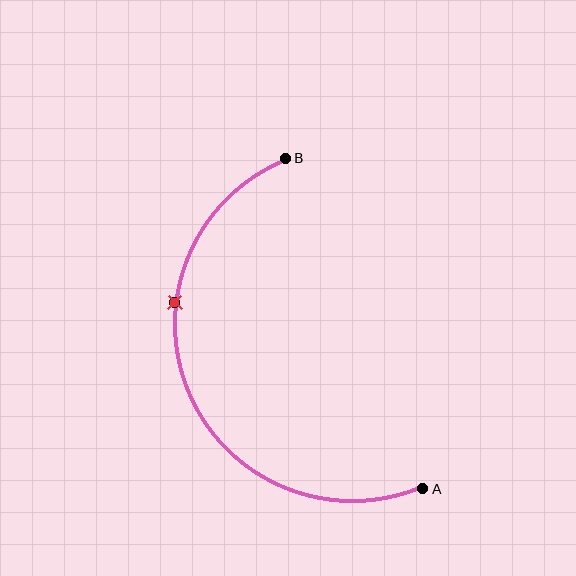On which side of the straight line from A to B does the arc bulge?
The arc bulges to the left of the straight line connecting A and B.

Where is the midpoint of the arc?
The arc midpoint is the point on the curve farthest from the straight line joining A and B. It sits to the left of that line.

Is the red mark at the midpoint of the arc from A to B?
No. The red mark lies on the arc but is closer to endpoint B. The arc midpoint would be at the point on the curve equidistant along the arc from both A and B.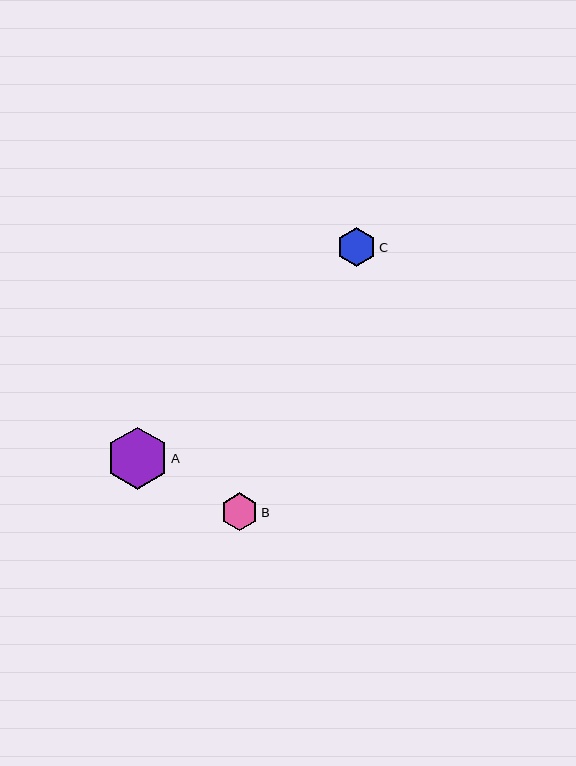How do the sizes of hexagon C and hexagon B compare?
Hexagon C and hexagon B are approximately the same size.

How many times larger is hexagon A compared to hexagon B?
Hexagon A is approximately 1.6 times the size of hexagon B.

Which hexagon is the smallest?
Hexagon B is the smallest with a size of approximately 38 pixels.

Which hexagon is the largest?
Hexagon A is the largest with a size of approximately 62 pixels.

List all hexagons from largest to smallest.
From largest to smallest: A, C, B.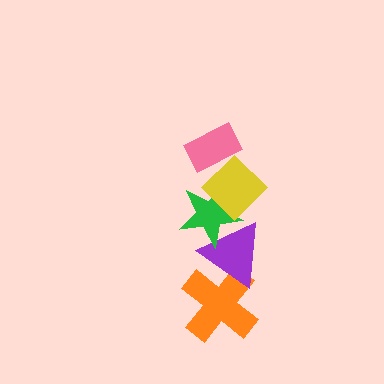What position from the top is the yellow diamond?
The yellow diamond is 2nd from the top.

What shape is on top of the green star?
The yellow diamond is on top of the green star.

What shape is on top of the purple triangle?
The green star is on top of the purple triangle.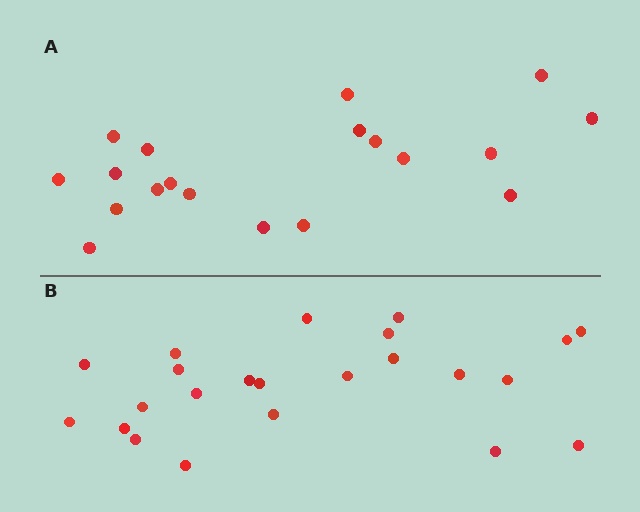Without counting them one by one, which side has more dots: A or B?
Region B (the bottom region) has more dots.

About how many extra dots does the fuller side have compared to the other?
Region B has about 4 more dots than region A.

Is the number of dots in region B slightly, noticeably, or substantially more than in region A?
Region B has only slightly more — the two regions are fairly close. The ratio is roughly 1.2 to 1.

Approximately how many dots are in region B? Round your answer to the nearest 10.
About 20 dots. (The exact count is 23, which rounds to 20.)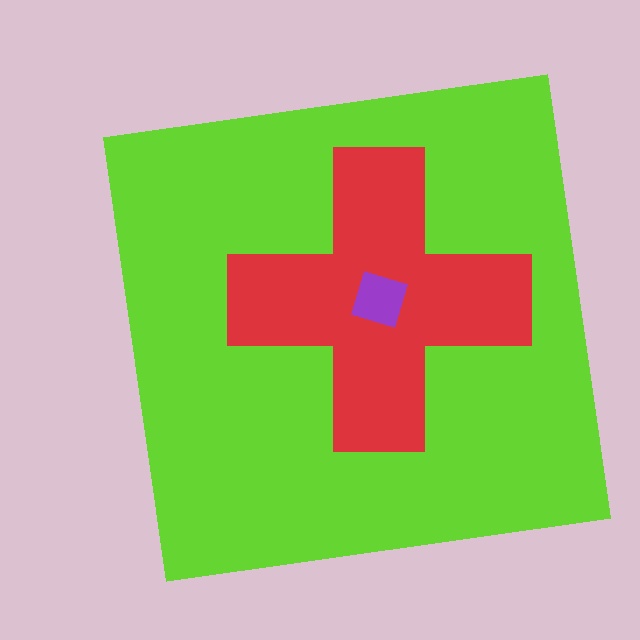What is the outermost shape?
The lime square.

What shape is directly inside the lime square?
The red cross.